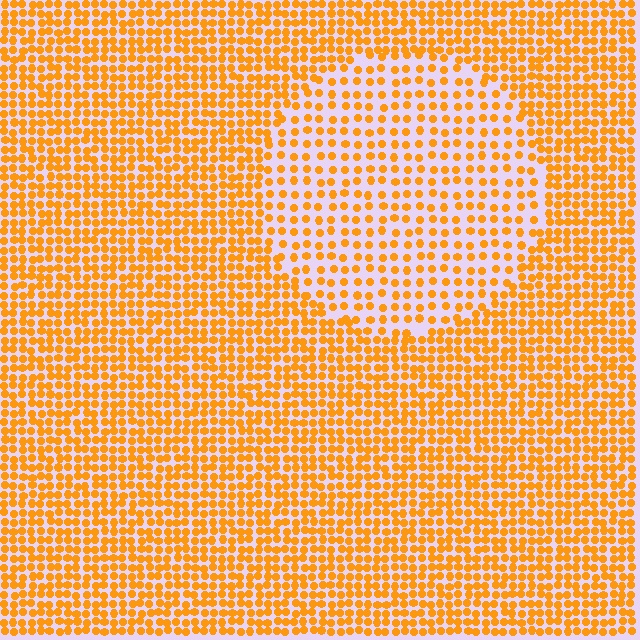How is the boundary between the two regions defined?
The boundary is defined by a change in element density (approximately 1.9x ratio). All elements are the same color, size, and shape.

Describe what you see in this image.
The image contains small orange elements arranged at two different densities. A circle-shaped region is visible where the elements are less densely packed than the surrounding area.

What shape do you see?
I see a circle.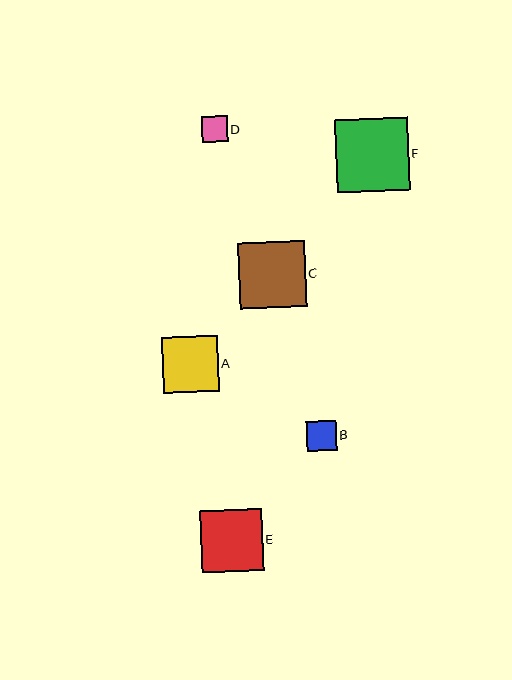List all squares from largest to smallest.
From largest to smallest: F, C, E, A, B, D.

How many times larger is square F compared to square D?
Square F is approximately 2.9 times the size of square D.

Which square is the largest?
Square F is the largest with a size of approximately 73 pixels.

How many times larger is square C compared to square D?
Square C is approximately 2.6 times the size of square D.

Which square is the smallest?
Square D is the smallest with a size of approximately 25 pixels.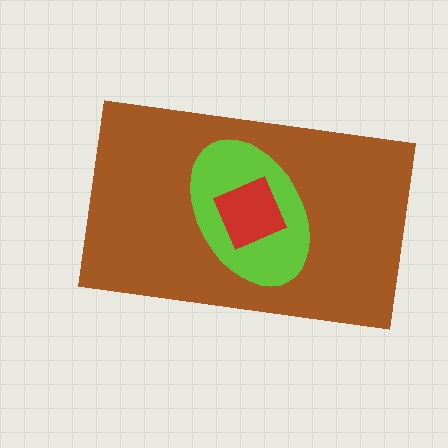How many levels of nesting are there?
3.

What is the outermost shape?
The brown rectangle.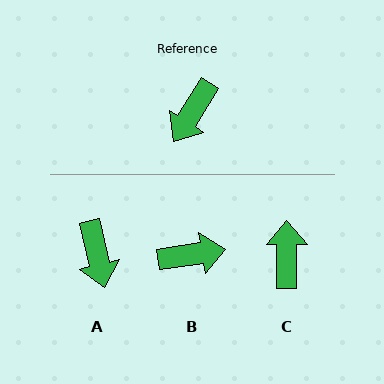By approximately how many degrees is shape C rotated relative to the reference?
Approximately 148 degrees clockwise.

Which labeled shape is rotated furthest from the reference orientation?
C, about 148 degrees away.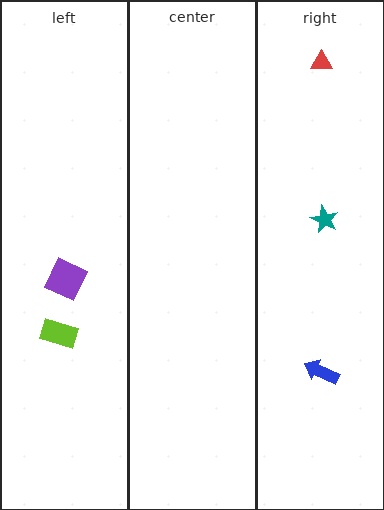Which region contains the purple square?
The left region.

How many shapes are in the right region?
3.